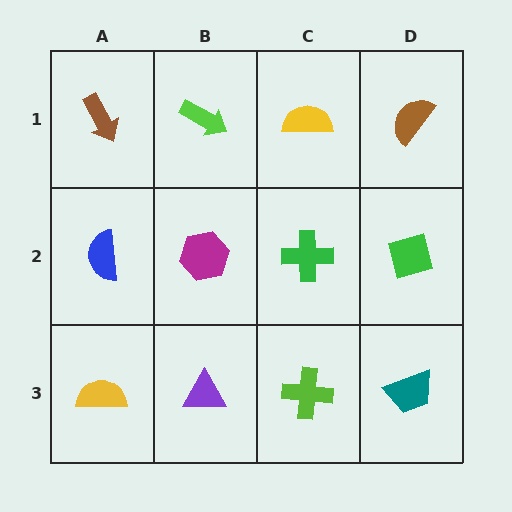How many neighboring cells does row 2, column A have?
3.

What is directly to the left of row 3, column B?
A yellow semicircle.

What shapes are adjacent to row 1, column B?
A magenta hexagon (row 2, column B), a brown arrow (row 1, column A), a yellow semicircle (row 1, column C).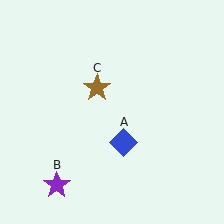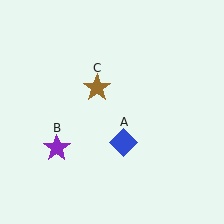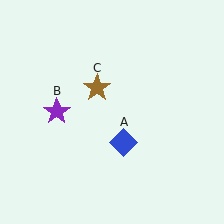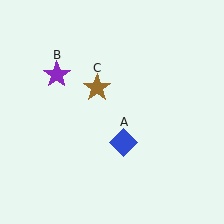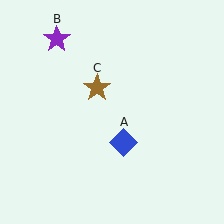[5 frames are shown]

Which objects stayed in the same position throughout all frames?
Blue diamond (object A) and brown star (object C) remained stationary.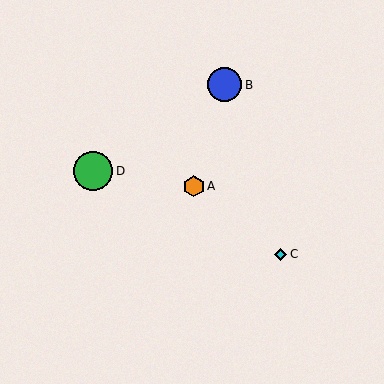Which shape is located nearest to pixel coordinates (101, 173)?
The green circle (labeled D) at (93, 171) is nearest to that location.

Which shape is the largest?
The green circle (labeled D) is the largest.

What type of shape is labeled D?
Shape D is a green circle.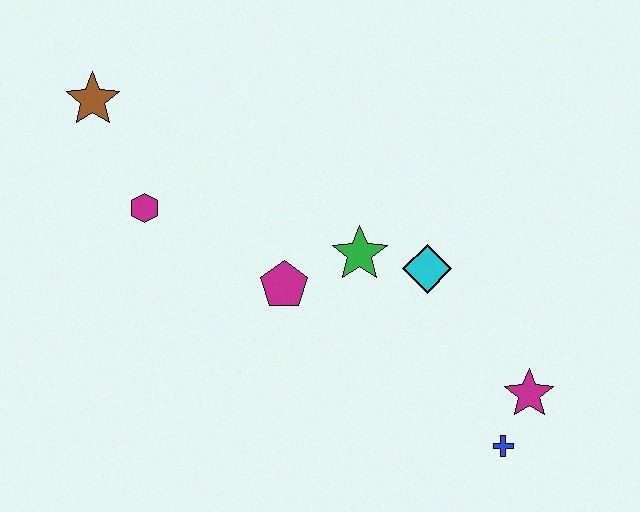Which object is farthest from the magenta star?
The brown star is farthest from the magenta star.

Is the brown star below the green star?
No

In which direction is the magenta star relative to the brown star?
The magenta star is to the right of the brown star.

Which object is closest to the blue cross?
The magenta star is closest to the blue cross.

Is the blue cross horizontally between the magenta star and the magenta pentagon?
Yes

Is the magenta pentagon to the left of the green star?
Yes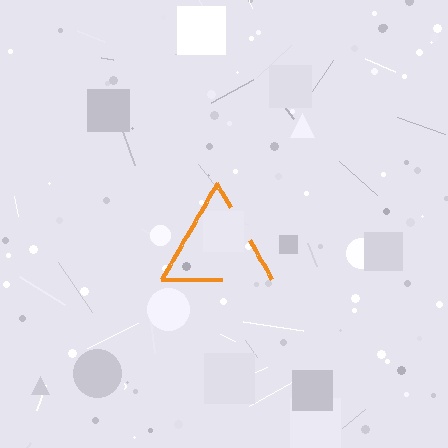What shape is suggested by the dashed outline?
The dashed outline suggests a triangle.